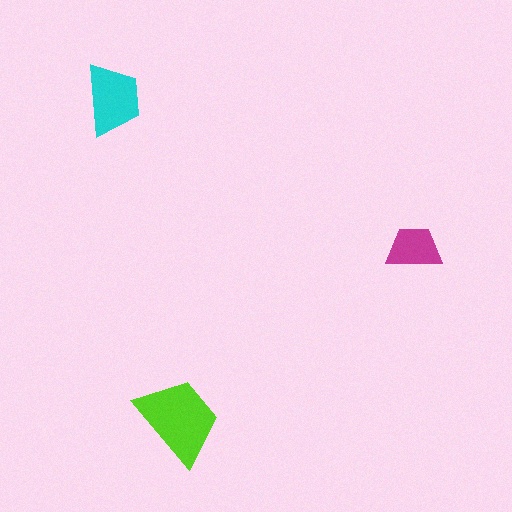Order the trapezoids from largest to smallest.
the lime one, the cyan one, the magenta one.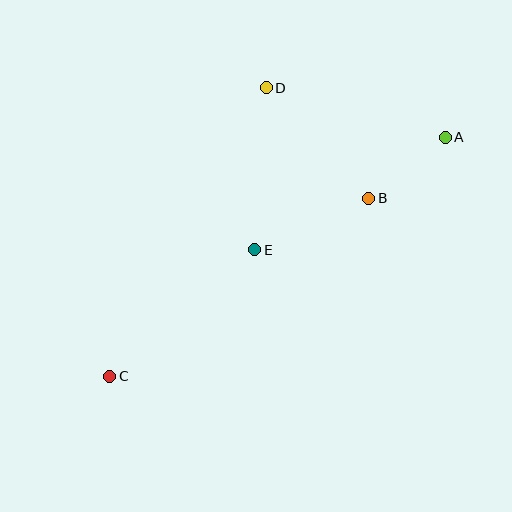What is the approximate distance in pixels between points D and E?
The distance between D and E is approximately 162 pixels.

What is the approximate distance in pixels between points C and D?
The distance between C and D is approximately 328 pixels.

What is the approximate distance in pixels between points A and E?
The distance between A and E is approximately 221 pixels.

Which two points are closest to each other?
Points A and B are closest to each other.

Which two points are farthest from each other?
Points A and C are farthest from each other.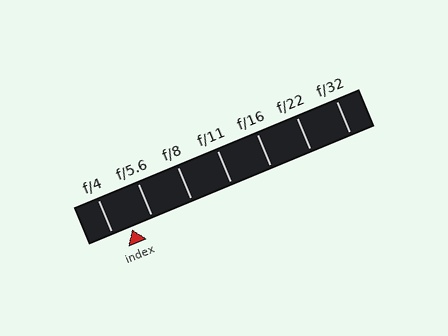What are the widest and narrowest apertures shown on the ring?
The widest aperture shown is f/4 and the narrowest is f/32.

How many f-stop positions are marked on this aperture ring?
There are 7 f-stop positions marked.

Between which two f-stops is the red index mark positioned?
The index mark is between f/4 and f/5.6.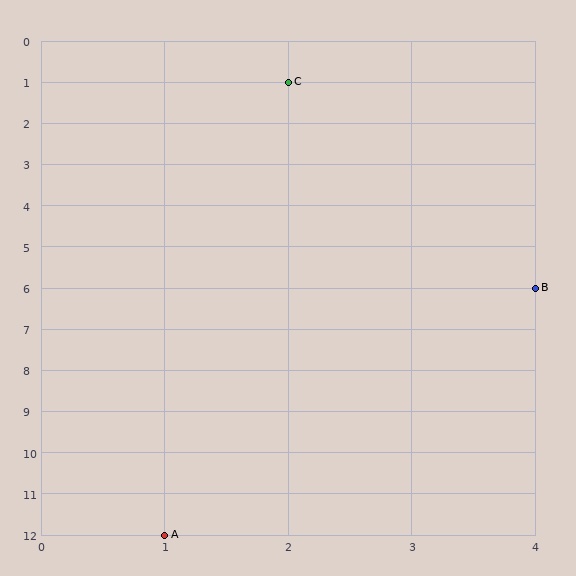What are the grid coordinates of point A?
Point A is at grid coordinates (1, 12).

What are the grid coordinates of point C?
Point C is at grid coordinates (2, 1).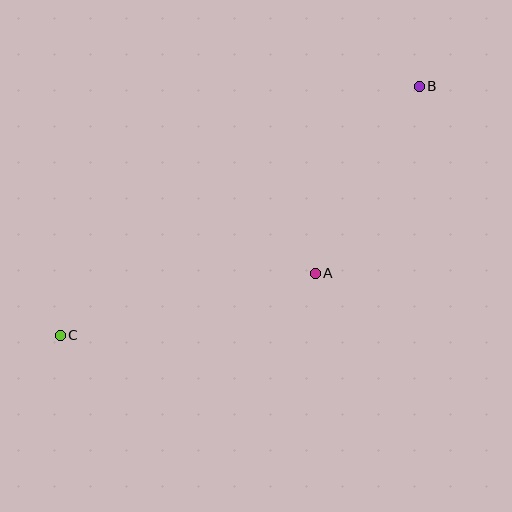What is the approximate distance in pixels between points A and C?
The distance between A and C is approximately 262 pixels.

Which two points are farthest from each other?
Points B and C are farthest from each other.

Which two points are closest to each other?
Points A and B are closest to each other.